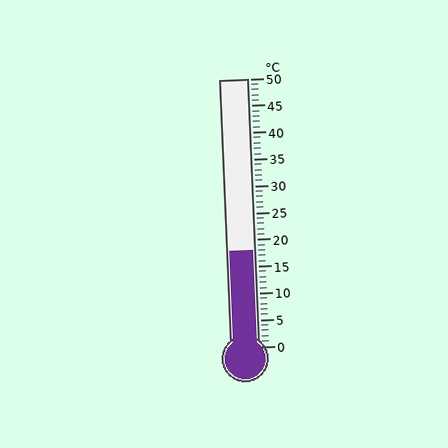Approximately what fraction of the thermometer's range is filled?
The thermometer is filled to approximately 35% of its range.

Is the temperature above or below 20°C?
The temperature is below 20°C.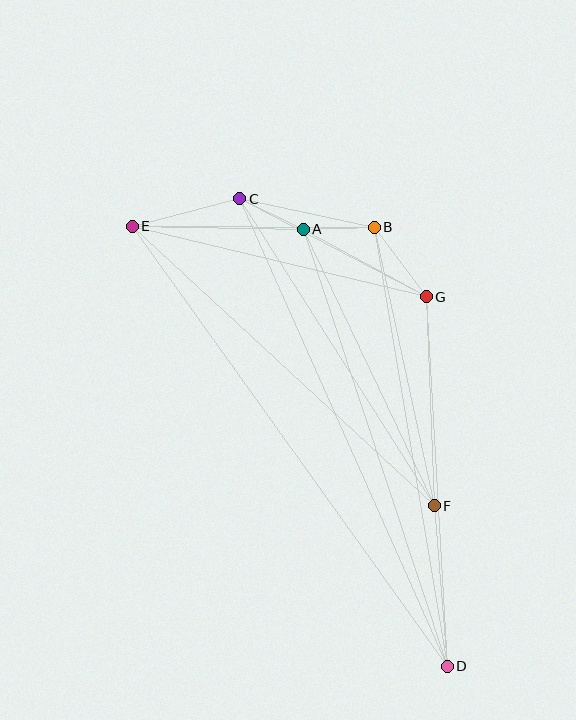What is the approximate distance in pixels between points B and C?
The distance between B and C is approximately 137 pixels.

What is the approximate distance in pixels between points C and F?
The distance between C and F is approximately 363 pixels.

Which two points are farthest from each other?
Points D and E are farthest from each other.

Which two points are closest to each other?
Points A and C are closest to each other.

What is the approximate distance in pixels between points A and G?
The distance between A and G is approximately 140 pixels.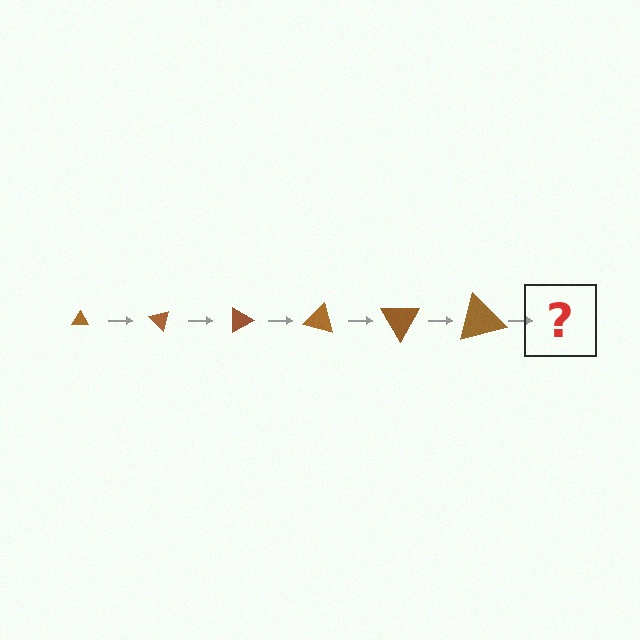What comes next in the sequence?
The next element should be a triangle, larger than the previous one and rotated 270 degrees from the start.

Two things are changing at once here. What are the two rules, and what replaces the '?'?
The two rules are that the triangle grows larger each step and it rotates 45 degrees each step. The '?' should be a triangle, larger than the previous one and rotated 270 degrees from the start.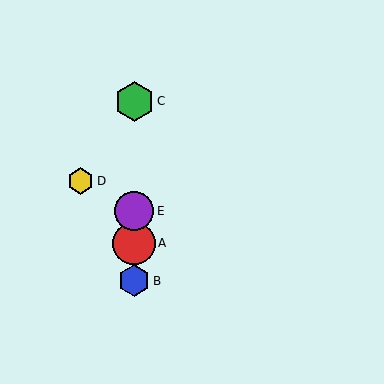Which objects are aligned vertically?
Objects A, B, C, E are aligned vertically.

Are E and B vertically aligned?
Yes, both are at x≈134.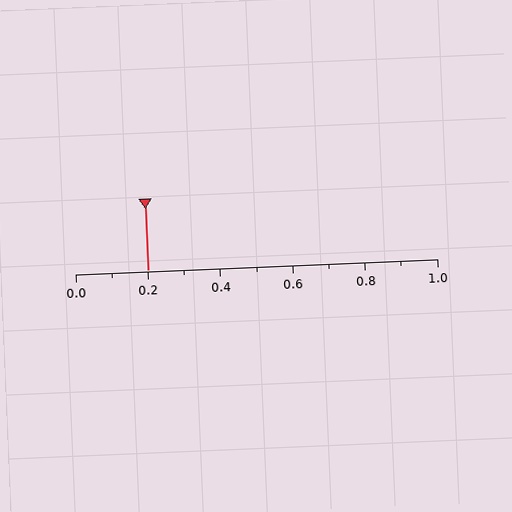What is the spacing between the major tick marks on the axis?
The major ticks are spaced 0.2 apart.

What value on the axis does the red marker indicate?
The marker indicates approximately 0.2.